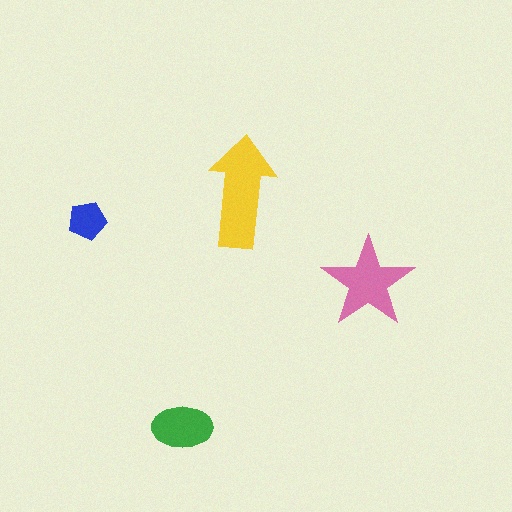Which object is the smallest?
The blue pentagon.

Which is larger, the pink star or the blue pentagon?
The pink star.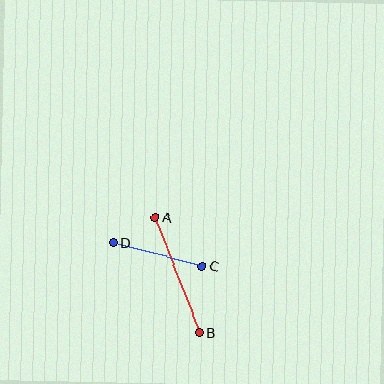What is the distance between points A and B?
The distance is approximately 123 pixels.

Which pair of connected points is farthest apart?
Points A and B are farthest apart.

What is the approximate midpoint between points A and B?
The midpoint is at approximately (177, 275) pixels.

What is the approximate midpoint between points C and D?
The midpoint is at approximately (158, 255) pixels.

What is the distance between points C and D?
The distance is approximately 93 pixels.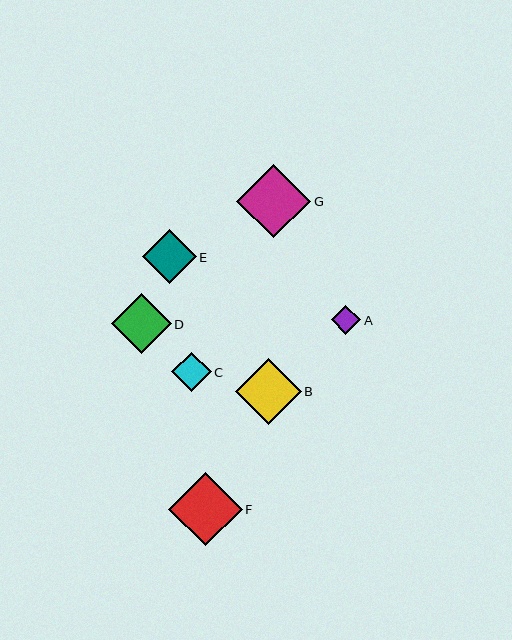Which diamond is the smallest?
Diamond A is the smallest with a size of approximately 29 pixels.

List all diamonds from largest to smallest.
From largest to smallest: G, F, B, D, E, C, A.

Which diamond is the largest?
Diamond G is the largest with a size of approximately 74 pixels.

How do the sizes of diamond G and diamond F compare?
Diamond G and diamond F are approximately the same size.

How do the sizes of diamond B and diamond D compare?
Diamond B and diamond D are approximately the same size.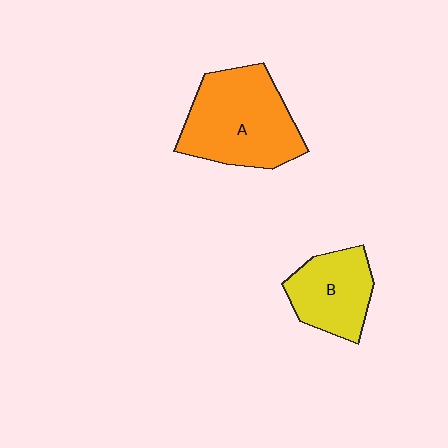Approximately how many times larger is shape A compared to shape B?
Approximately 1.6 times.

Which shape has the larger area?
Shape A (orange).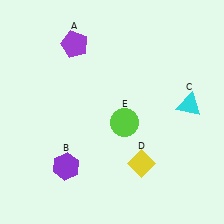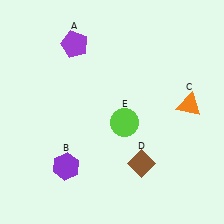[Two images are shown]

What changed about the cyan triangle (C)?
In Image 1, C is cyan. In Image 2, it changed to orange.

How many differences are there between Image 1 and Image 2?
There are 2 differences between the two images.